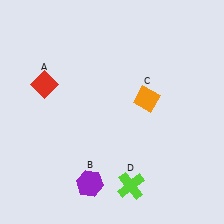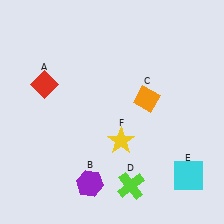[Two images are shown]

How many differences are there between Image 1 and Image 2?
There are 2 differences between the two images.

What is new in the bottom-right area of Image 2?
A cyan square (E) was added in the bottom-right area of Image 2.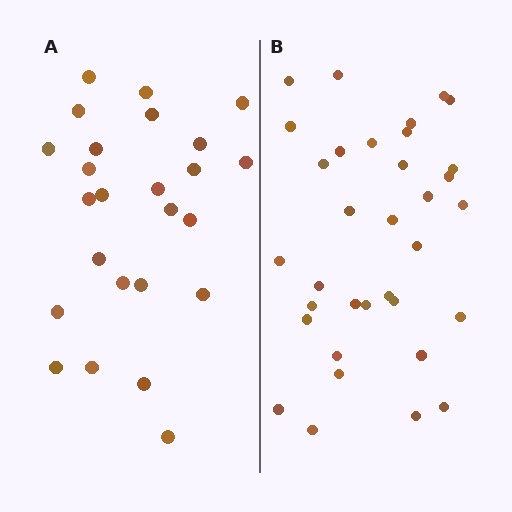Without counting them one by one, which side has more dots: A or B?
Region B (the right region) has more dots.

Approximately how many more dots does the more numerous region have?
Region B has roughly 8 or so more dots than region A.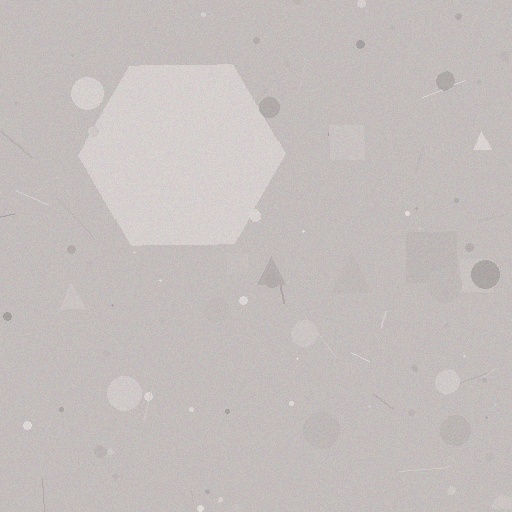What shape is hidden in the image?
A hexagon is hidden in the image.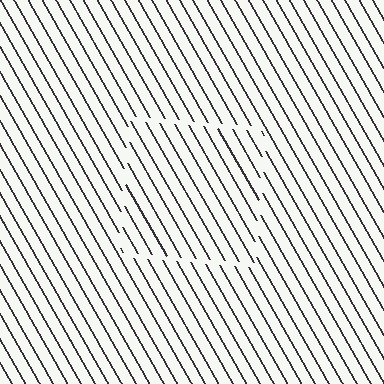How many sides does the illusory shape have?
4 sides — the line-ends trace a square.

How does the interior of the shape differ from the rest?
The interior of the shape contains the same grating, shifted by half a period — the contour is defined by the phase discontinuity where line-ends from the inner and outer gratings abut.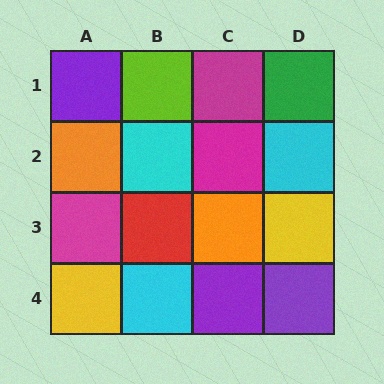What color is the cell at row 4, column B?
Cyan.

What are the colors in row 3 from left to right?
Magenta, red, orange, yellow.